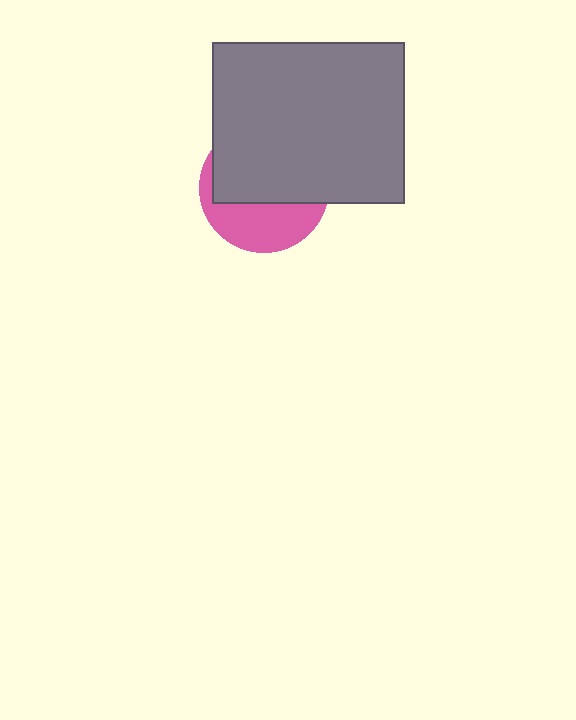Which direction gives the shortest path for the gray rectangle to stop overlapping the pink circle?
Moving up gives the shortest separation.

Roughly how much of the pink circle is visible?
A small part of it is visible (roughly 39%).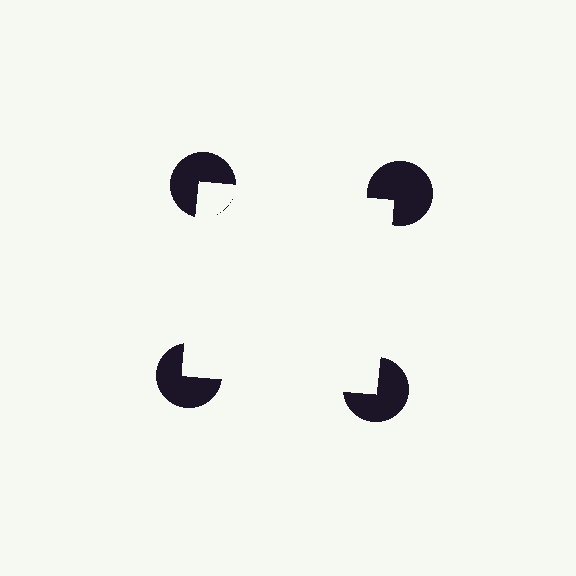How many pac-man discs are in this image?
There are 4 — one at each vertex of the illusory square.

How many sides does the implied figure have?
4 sides.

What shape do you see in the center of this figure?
An illusory square — its edges are inferred from the aligned wedge cuts in the pac-man discs, not physically drawn.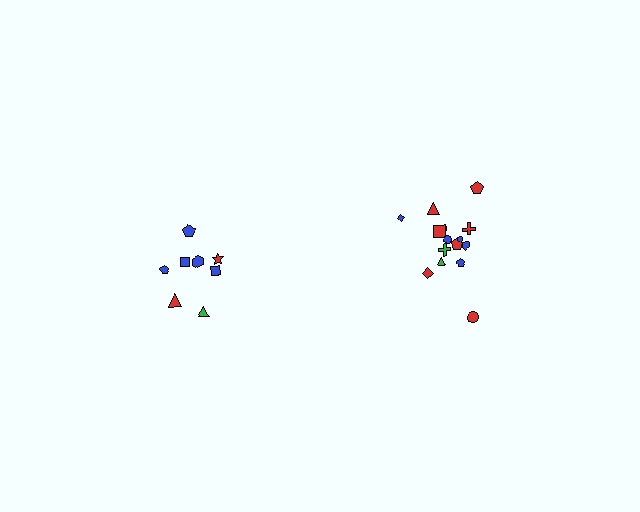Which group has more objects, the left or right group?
The right group.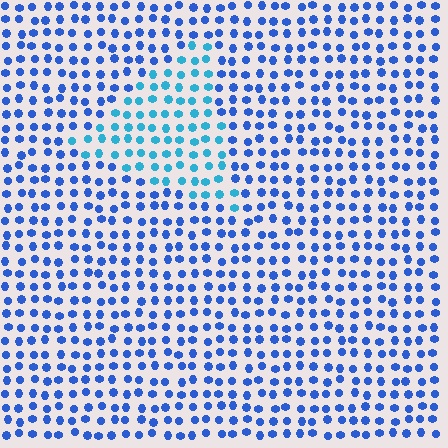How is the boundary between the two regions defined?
The boundary is defined purely by a slight shift in hue (about 31 degrees). Spacing, size, and orientation are identical on both sides.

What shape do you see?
I see a triangle.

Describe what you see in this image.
The image is filled with small blue elements in a uniform arrangement. A triangle-shaped region is visible where the elements are tinted to a slightly different hue, forming a subtle color boundary.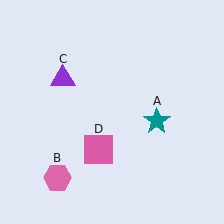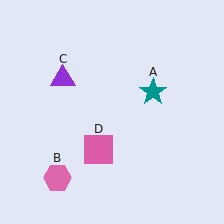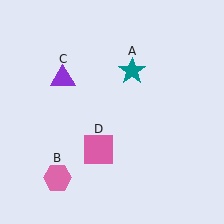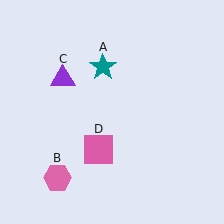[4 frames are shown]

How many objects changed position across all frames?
1 object changed position: teal star (object A).